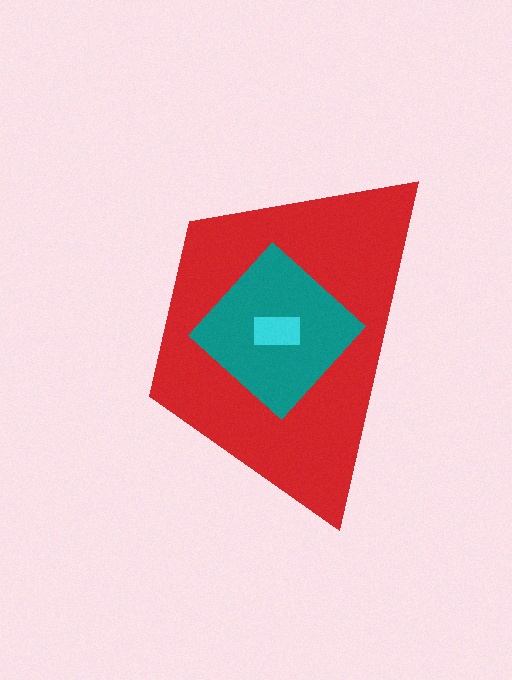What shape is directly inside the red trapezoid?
The teal diamond.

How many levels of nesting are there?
3.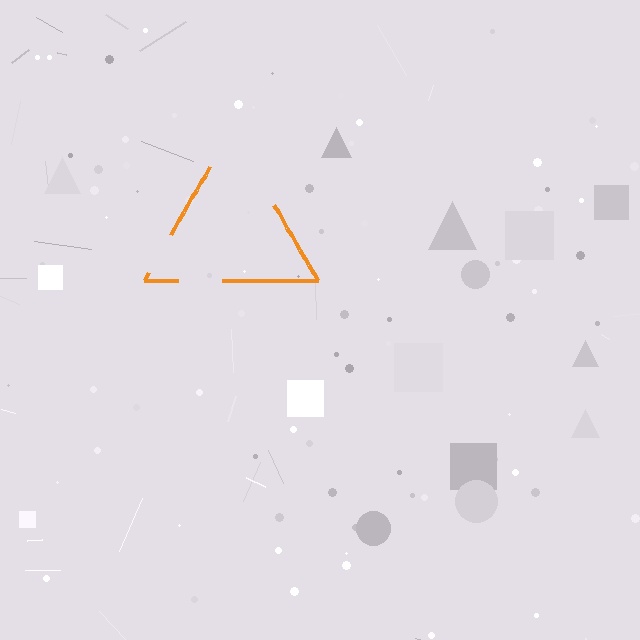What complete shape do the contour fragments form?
The contour fragments form a triangle.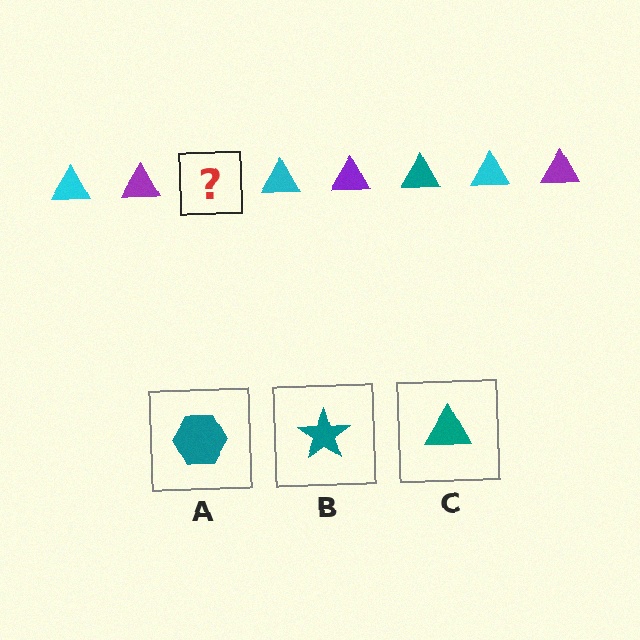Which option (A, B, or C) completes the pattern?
C.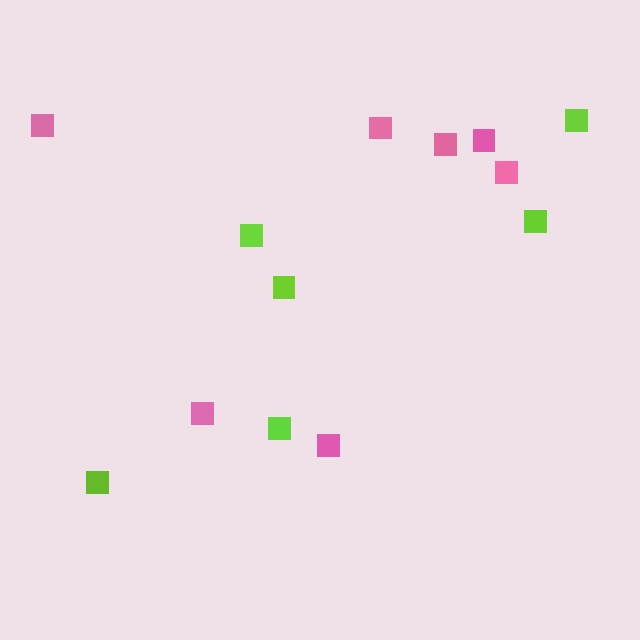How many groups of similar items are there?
There are 2 groups: one group of lime squares (6) and one group of pink squares (7).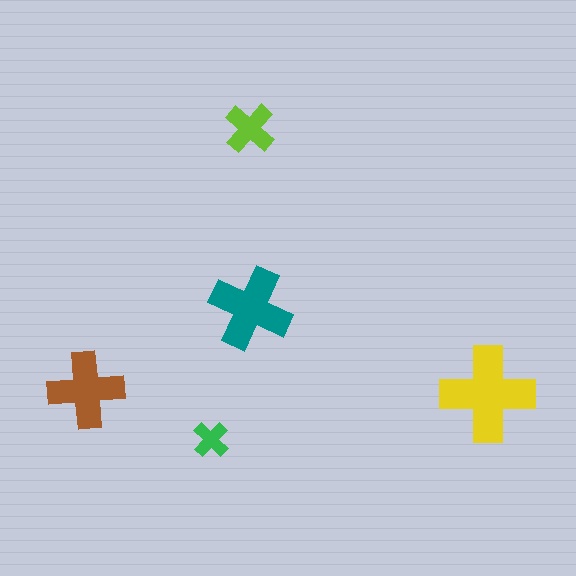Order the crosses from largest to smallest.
the yellow one, the teal one, the brown one, the lime one, the green one.